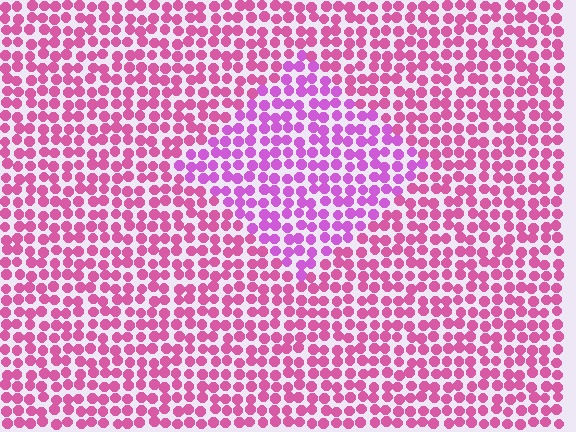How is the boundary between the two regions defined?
The boundary is defined purely by a slight shift in hue (about 30 degrees). Spacing, size, and orientation are identical on both sides.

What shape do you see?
I see a diamond.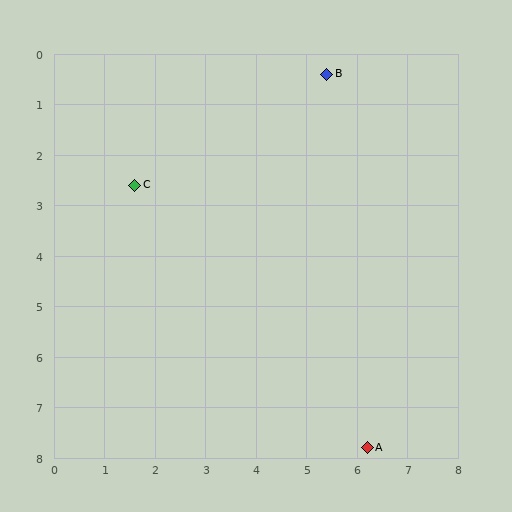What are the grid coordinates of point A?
Point A is at approximately (6.2, 7.8).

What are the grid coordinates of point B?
Point B is at approximately (5.4, 0.4).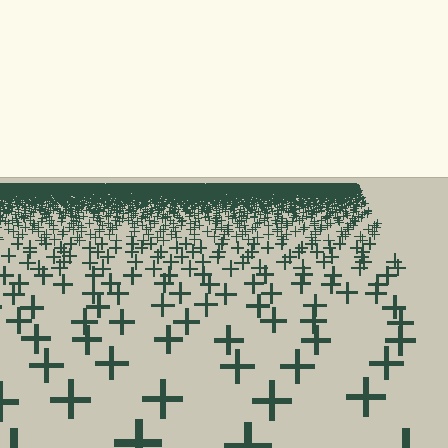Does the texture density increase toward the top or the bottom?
Density increases toward the top.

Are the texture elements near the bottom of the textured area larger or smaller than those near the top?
Larger. Near the bottom, elements are closer to the viewer and appear at a bigger on-screen size.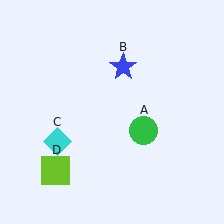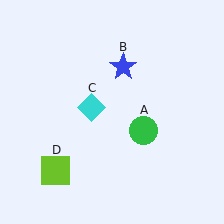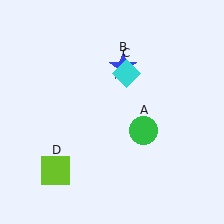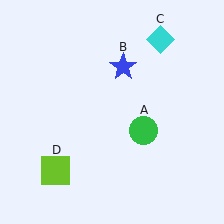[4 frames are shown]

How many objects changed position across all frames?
1 object changed position: cyan diamond (object C).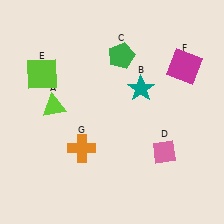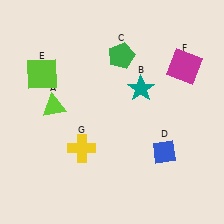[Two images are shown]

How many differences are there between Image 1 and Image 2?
There are 2 differences between the two images.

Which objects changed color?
D changed from pink to blue. G changed from orange to yellow.